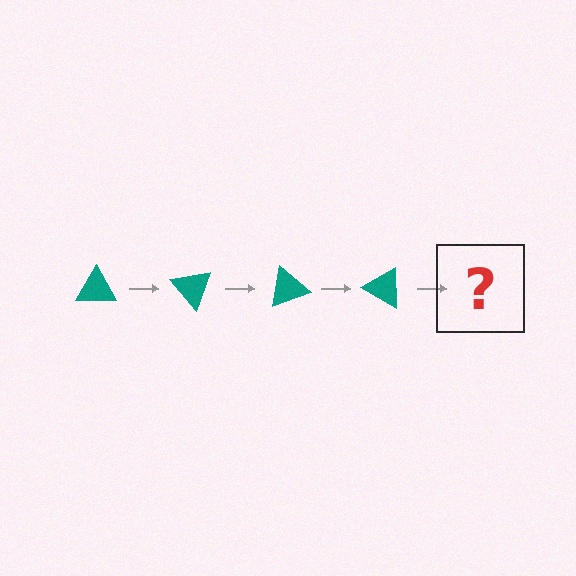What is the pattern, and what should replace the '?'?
The pattern is that the triangle rotates 50 degrees each step. The '?' should be a teal triangle rotated 200 degrees.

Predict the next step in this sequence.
The next step is a teal triangle rotated 200 degrees.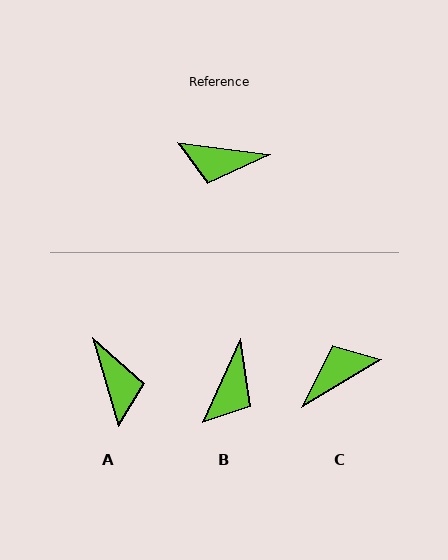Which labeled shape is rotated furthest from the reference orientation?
C, about 142 degrees away.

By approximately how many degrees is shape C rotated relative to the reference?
Approximately 142 degrees clockwise.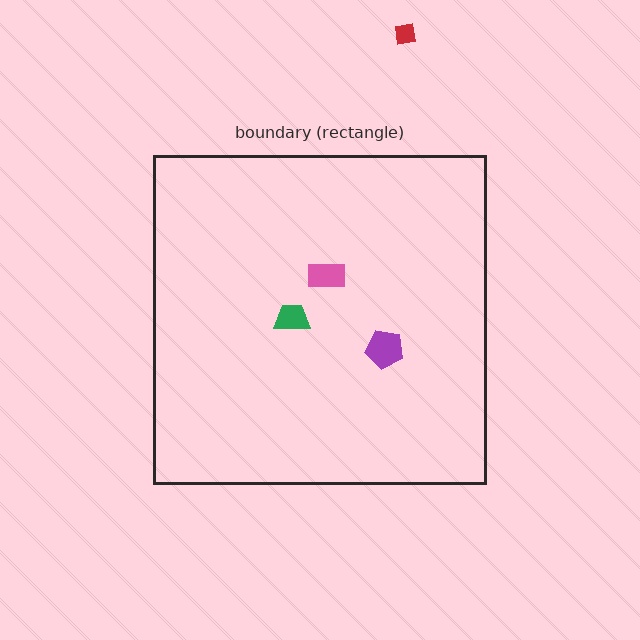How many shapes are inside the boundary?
3 inside, 1 outside.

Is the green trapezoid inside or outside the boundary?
Inside.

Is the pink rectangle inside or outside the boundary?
Inside.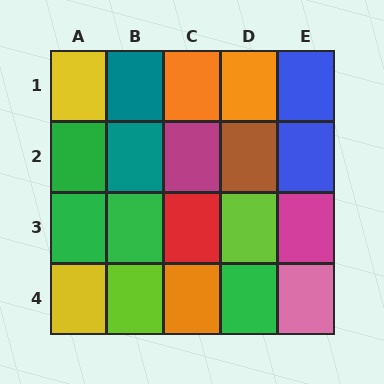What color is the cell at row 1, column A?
Yellow.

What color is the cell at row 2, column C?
Magenta.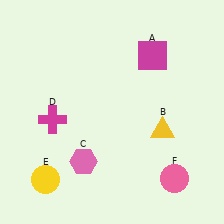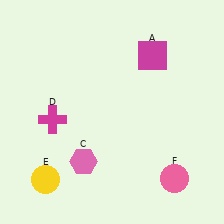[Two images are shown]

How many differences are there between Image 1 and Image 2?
There is 1 difference between the two images.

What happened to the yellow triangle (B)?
The yellow triangle (B) was removed in Image 2. It was in the bottom-right area of Image 1.